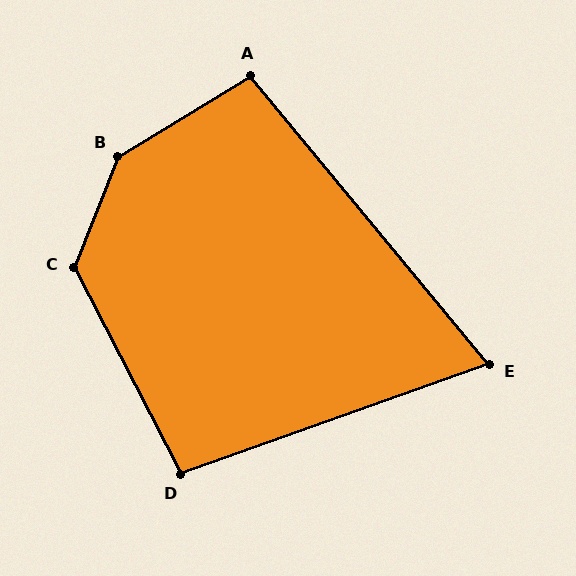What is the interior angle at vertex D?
Approximately 98 degrees (obtuse).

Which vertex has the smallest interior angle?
E, at approximately 70 degrees.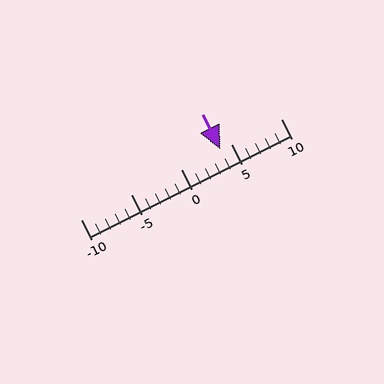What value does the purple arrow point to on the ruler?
The purple arrow points to approximately 4.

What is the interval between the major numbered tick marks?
The major tick marks are spaced 5 units apart.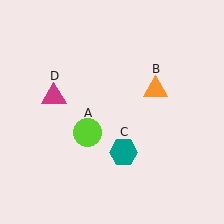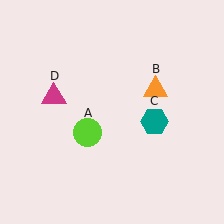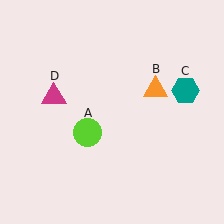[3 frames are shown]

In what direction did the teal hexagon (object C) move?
The teal hexagon (object C) moved up and to the right.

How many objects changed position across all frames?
1 object changed position: teal hexagon (object C).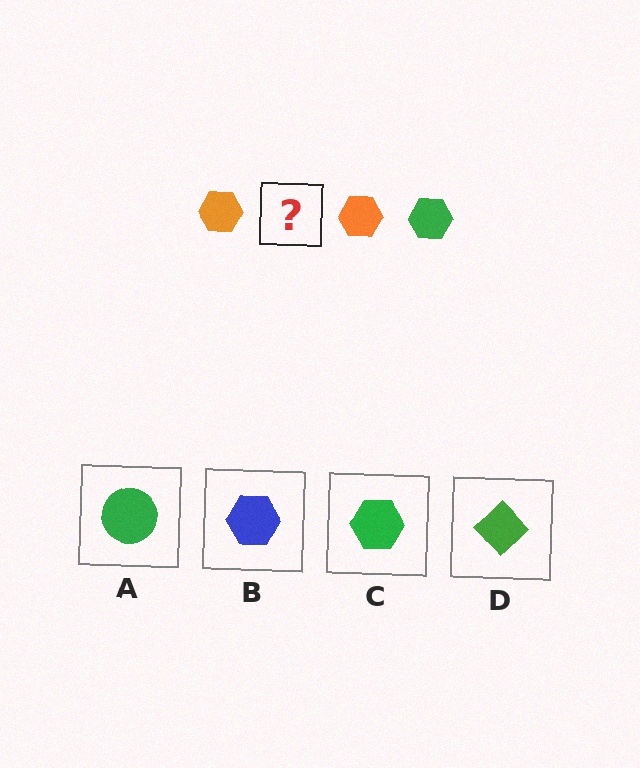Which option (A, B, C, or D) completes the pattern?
C.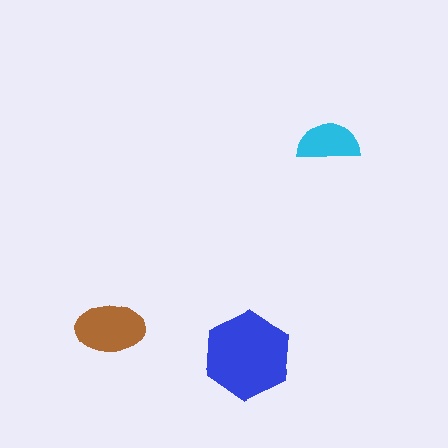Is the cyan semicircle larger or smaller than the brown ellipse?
Smaller.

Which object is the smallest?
The cyan semicircle.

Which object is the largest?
The blue hexagon.